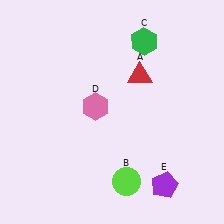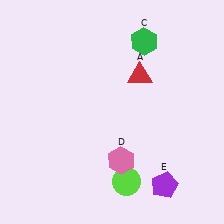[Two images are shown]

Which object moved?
The pink hexagon (D) moved down.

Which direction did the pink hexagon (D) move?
The pink hexagon (D) moved down.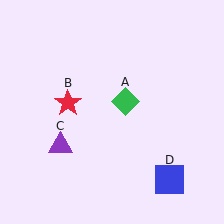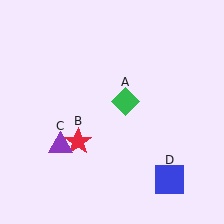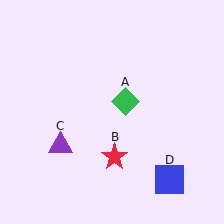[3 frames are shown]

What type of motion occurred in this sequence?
The red star (object B) rotated counterclockwise around the center of the scene.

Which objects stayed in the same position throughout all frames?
Green diamond (object A) and purple triangle (object C) and blue square (object D) remained stationary.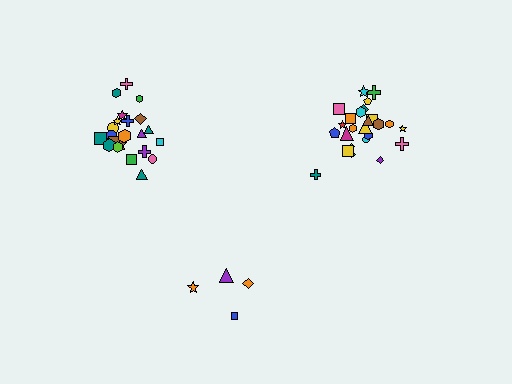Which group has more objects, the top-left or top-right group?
The top-right group.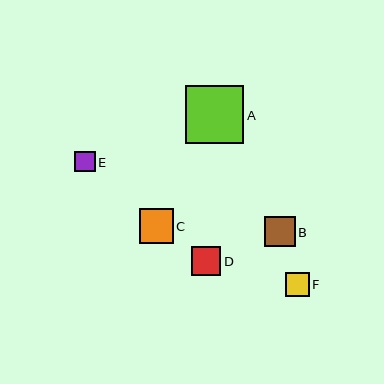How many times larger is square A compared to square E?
Square A is approximately 2.8 times the size of square E.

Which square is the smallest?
Square E is the smallest with a size of approximately 21 pixels.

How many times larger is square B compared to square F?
Square B is approximately 1.2 times the size of square F.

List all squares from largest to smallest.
From largest to smallest: A, C, B, D, F, E.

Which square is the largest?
Square A is the largest with a size of approximately 58 pixels.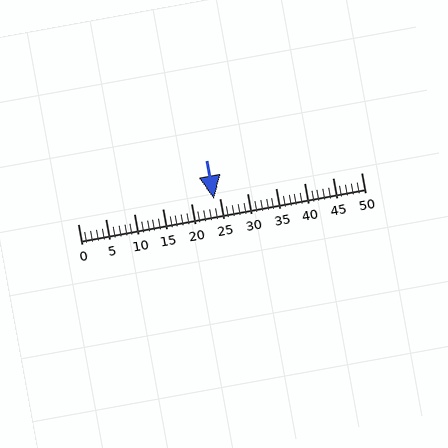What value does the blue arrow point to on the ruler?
The blue arrow points to approximately 24.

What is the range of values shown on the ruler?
The ruler shows values from 0 to 50.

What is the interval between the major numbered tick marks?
The major tick marks are spaced 5 units apart.